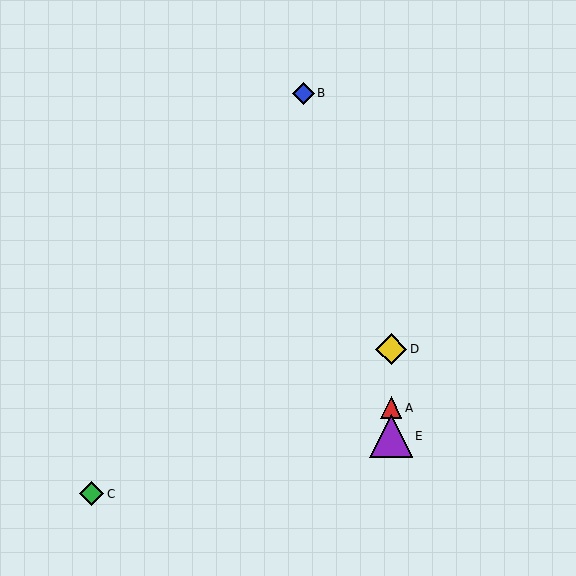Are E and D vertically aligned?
Yes, both are at x≈391.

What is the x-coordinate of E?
Object E is at x≈391.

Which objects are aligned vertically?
Objects A, D, E are aligned vertically.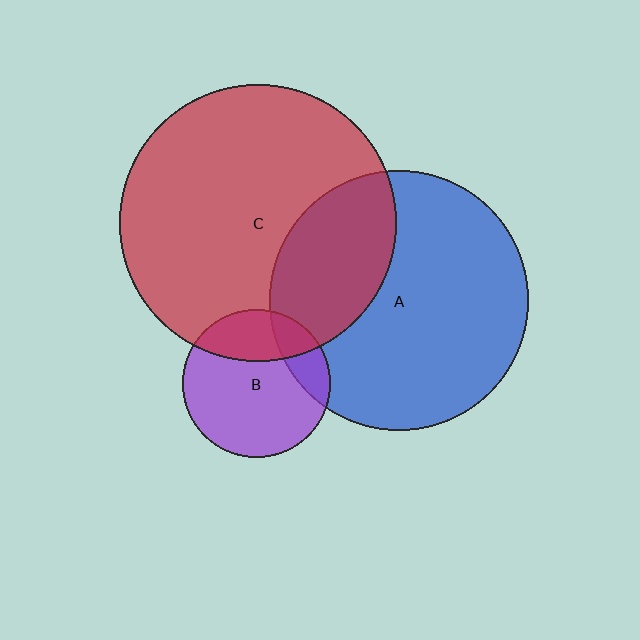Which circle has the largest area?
Circle C (red).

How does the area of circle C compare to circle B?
Approximately 3.5 times.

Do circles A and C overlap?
Yes.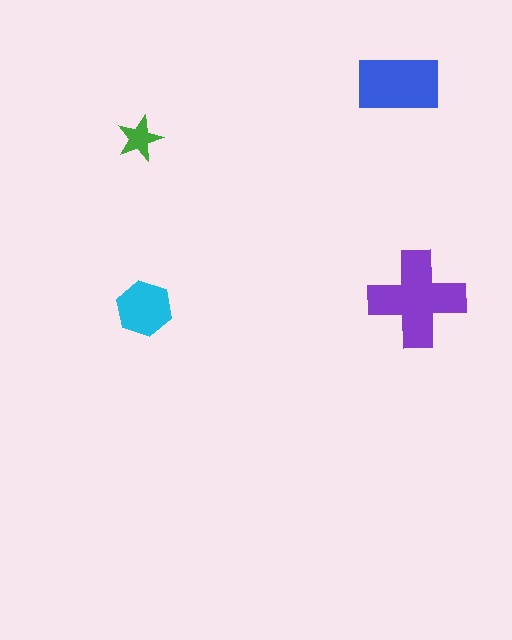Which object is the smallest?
The green star.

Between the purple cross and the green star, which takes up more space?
The purple cross.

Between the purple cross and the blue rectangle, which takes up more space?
The purple cross.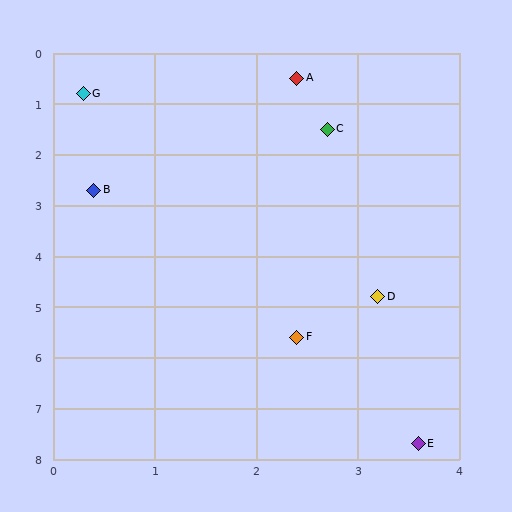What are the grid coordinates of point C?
Point C is at approximately (2.7, 1.5).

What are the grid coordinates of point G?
Point G is at approximately (0.3, 0.8).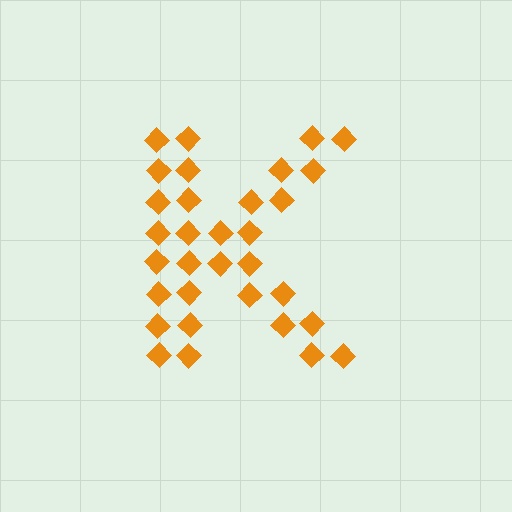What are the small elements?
The small elements are diamonds.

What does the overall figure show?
The overall figure shows the letter K.